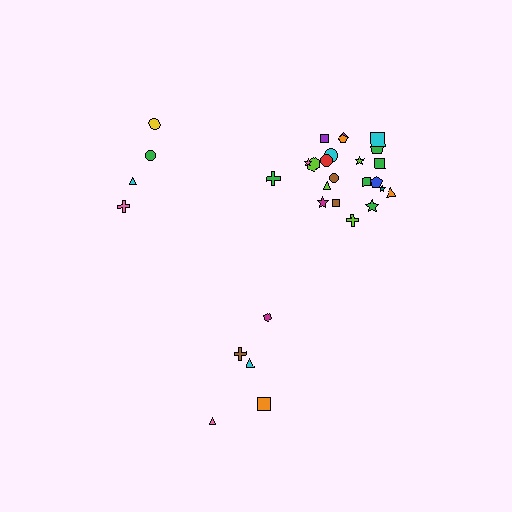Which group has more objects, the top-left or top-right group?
The top-right group.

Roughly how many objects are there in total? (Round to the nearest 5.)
Roughly 30 objects in total.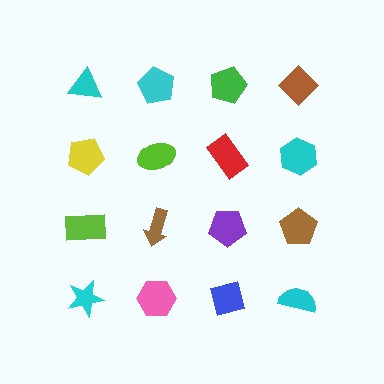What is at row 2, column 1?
A yellow pentagon.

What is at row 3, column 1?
A lime rectangle.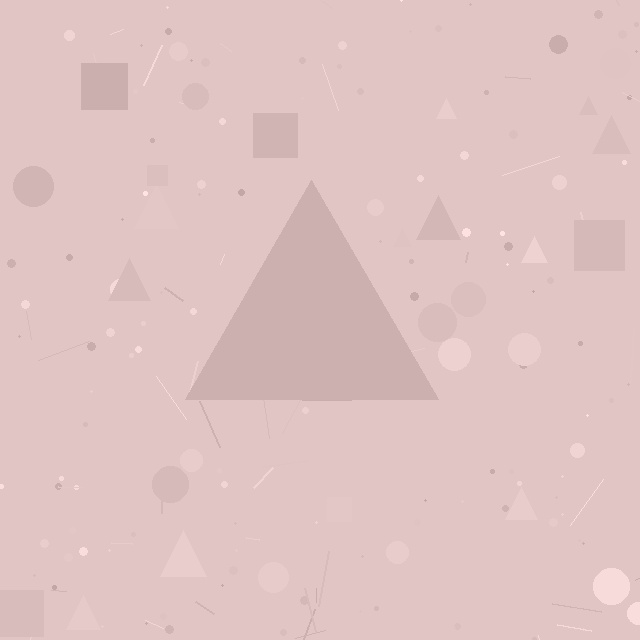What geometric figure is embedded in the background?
A triangle is embedded in the background.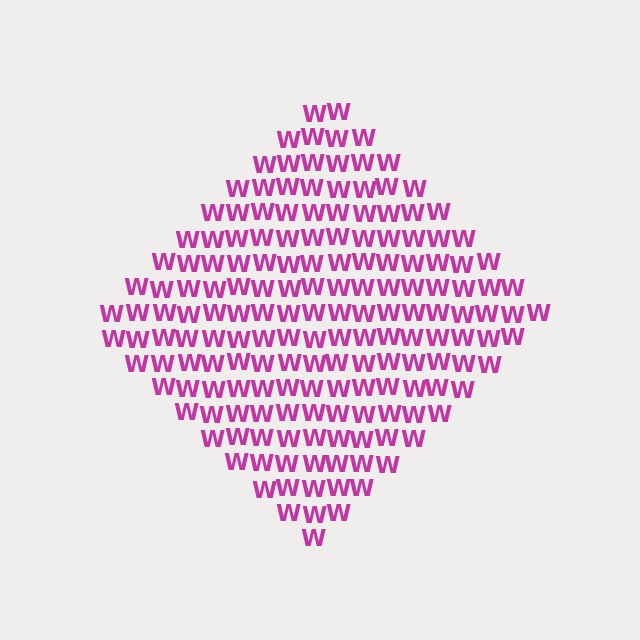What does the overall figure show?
The overall figure shows a diamond.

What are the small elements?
The small elements are letter W's.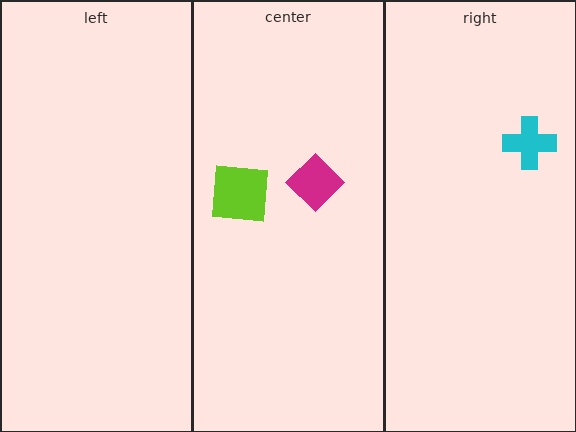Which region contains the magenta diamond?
The center region.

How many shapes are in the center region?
2.